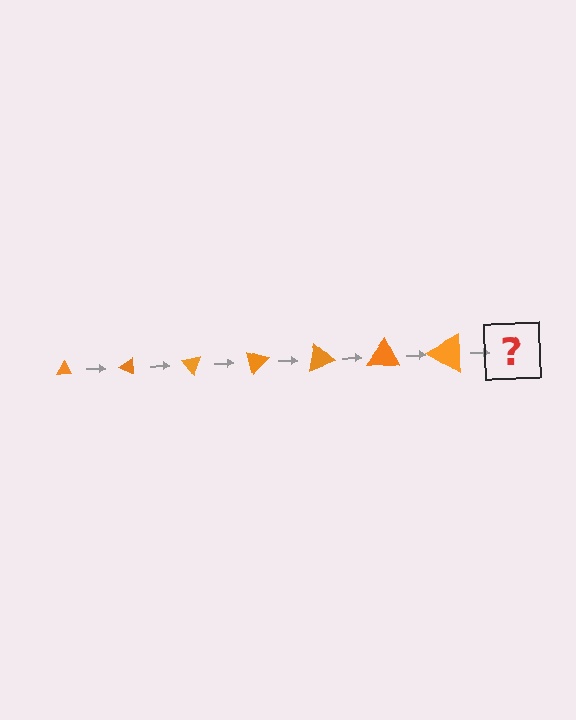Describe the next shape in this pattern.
It should be a triangle, larger than the previous one and rotated 175 degrees from the start.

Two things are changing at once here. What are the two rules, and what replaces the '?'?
The two rules are that the triangle grows larger each step and it rotates 25 degrees each step. The '?' should be a triangle, larger than the previous one and rotated 175 degrees from the start.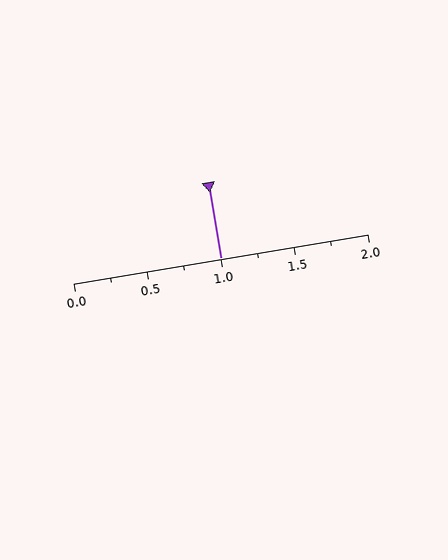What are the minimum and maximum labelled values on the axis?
The axis runs from 0.0 to 2.0.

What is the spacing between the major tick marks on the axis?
The major ticks are spaced 0.5 apart.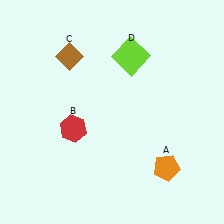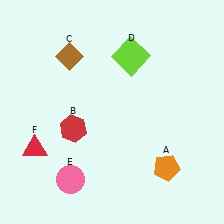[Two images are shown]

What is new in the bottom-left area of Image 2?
A red triangle (F) was added in the bottom-left area of Image 2.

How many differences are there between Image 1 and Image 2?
There are 2 differences between the two images.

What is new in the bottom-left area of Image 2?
A pink circle (E) was added in the bottom-left area of Image 2.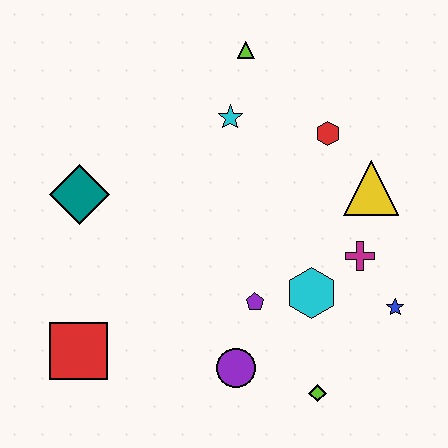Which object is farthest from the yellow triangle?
The red square is farthest from the yellow triangle.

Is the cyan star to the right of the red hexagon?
No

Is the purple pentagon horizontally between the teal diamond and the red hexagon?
Yes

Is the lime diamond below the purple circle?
Yes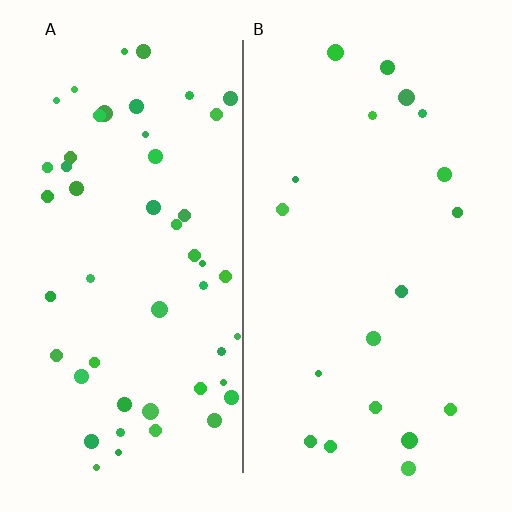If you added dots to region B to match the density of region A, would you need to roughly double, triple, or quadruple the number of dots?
Approximately triple.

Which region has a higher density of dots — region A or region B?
A (the left).